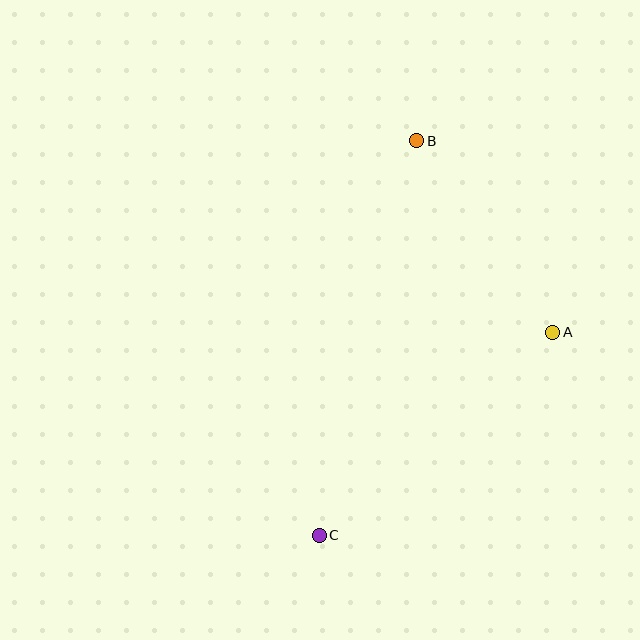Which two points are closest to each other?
Points A and B are closest to each other.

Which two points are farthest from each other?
Points B and C are farthest from each other.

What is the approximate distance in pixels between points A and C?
The distance between A and C is approximately 310 pixels.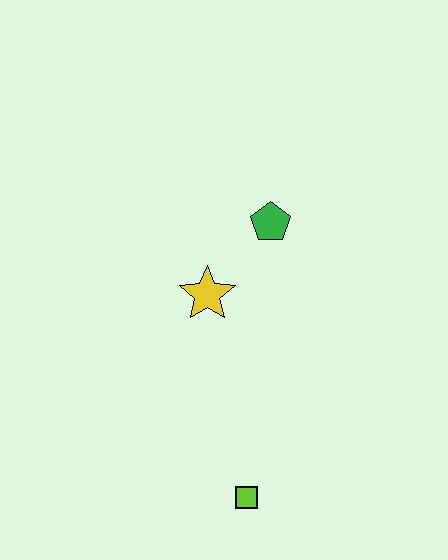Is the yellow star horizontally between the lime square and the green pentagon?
No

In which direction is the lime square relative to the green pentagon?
The lime square is below the green pentagon.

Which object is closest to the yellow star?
The green pentagon is closest to the yellow star.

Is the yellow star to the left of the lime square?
Yes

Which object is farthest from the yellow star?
The lime square is farthest from the yellow star.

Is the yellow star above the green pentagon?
No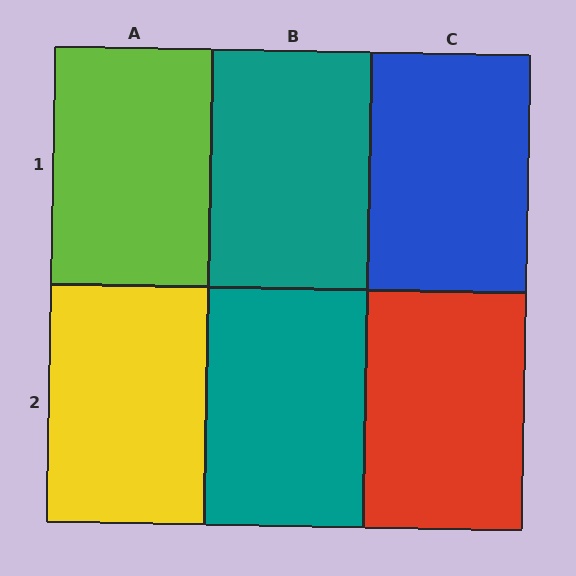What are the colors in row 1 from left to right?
Lime, teal, blue.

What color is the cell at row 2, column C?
Red.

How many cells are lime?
1 cell is lime.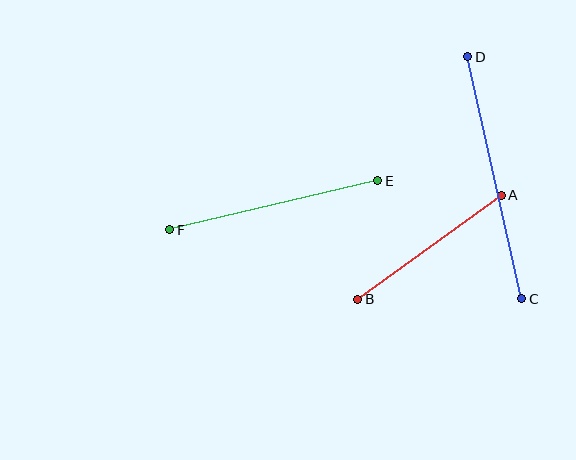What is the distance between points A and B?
The distance is approximately 177 pixels.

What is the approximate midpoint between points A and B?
The midpoint is at approximately (429, 247) pixels.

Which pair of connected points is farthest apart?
Points C and D are farthest apart.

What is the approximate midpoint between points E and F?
The midpoint is at approximately (274, 205) pixels.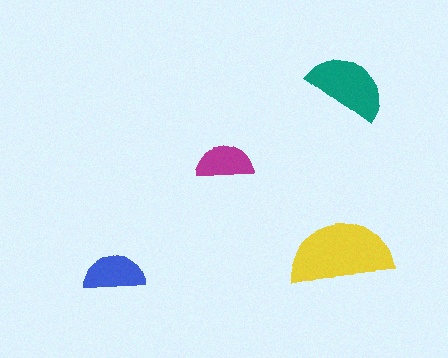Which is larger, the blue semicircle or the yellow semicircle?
The yellow one.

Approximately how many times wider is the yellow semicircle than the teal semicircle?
About 1.5 times wider.